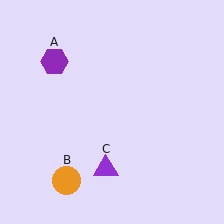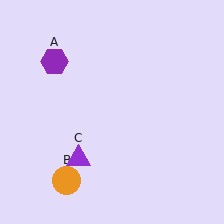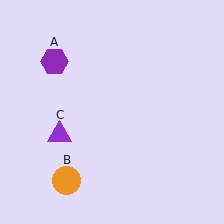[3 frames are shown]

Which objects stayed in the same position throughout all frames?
Purple hexagon (object A) and orange circle (object B) remained stationary.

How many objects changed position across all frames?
1 object changed position: purple triangle (object C).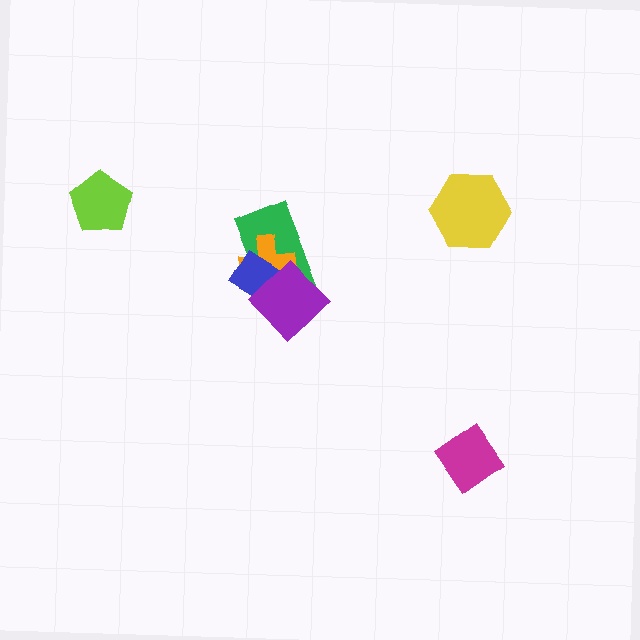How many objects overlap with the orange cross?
3 objects overlap with the orange cross.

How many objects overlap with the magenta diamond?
0 objects overlap with the magenta diamond.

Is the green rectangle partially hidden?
Yes, it is partially covered by another shape.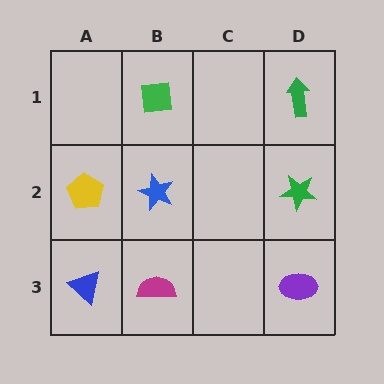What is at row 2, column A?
A yellow pentagon.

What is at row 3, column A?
A blue triangle.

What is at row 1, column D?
A green arrow.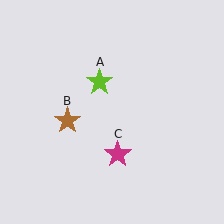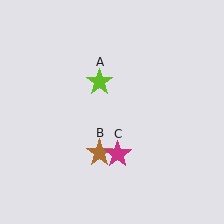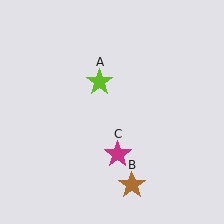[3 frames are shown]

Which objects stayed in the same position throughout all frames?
Lime star (object A) and magenta star (object C) remained stationary.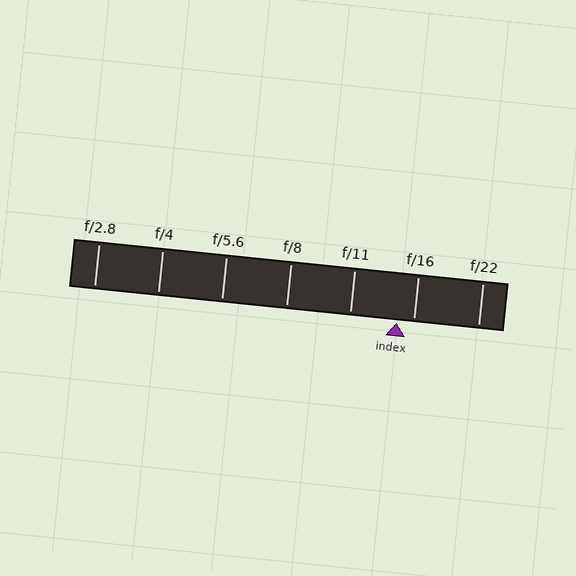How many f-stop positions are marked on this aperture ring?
There are 7 f-stop positions marked.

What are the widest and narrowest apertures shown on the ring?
The widest aperture shown is f/2.8 and the narrowest is f/22.